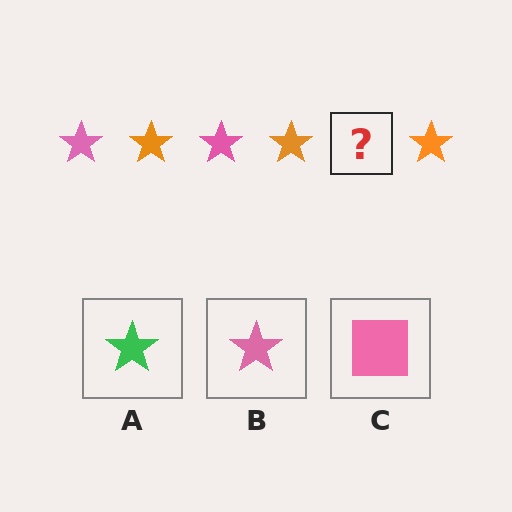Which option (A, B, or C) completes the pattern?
B.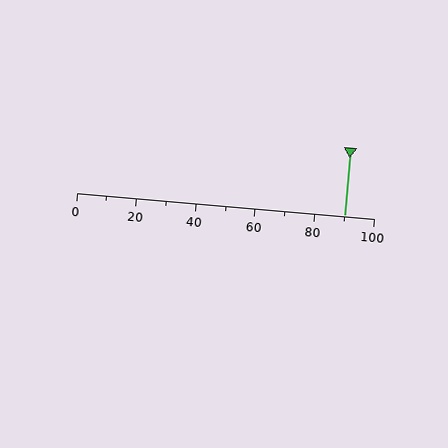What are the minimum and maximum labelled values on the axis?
The axis runs from 0 to 100.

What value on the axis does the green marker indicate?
The marker indicates approximately 90.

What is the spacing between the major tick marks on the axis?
The major ticks are spaced 20 apart.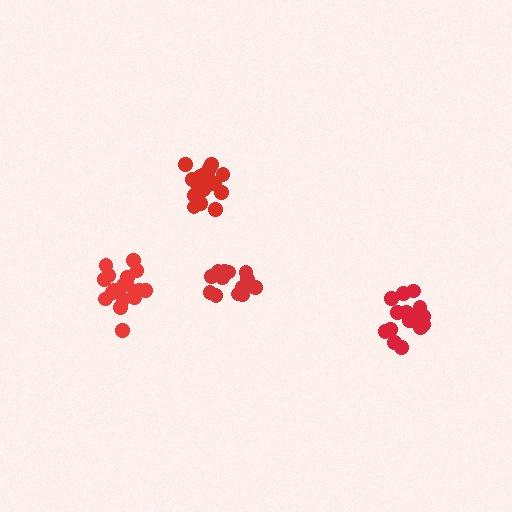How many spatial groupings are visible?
There are 4 spatial groupings.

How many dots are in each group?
Group 1: 14 dots, Group 2: 18 dots, Group 3: 18 dots, Group 4: 19 dots (69 total).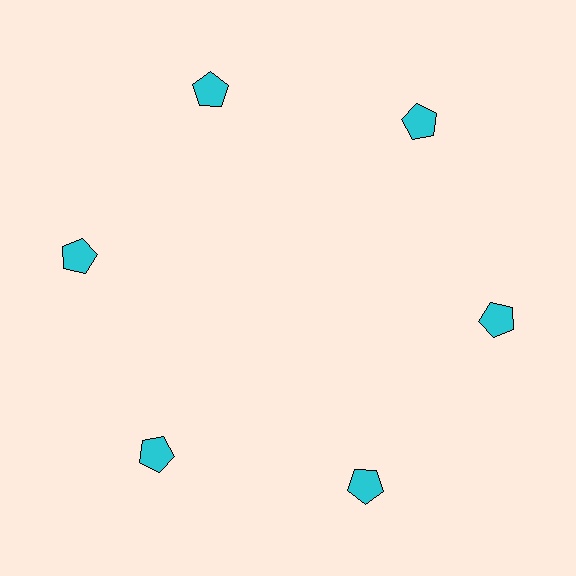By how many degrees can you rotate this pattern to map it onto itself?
The pattern maps onto itself every 60 degrees of rotation.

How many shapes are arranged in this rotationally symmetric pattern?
There are 6 shapes, arranged in 6 groups of 1.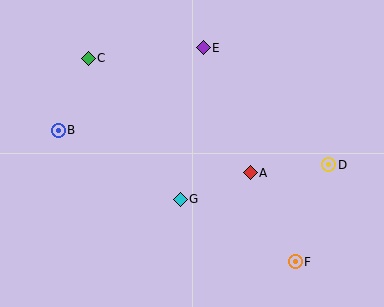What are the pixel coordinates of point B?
Point B is at (58, 130).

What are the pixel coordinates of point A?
Point A is at (250, 173).